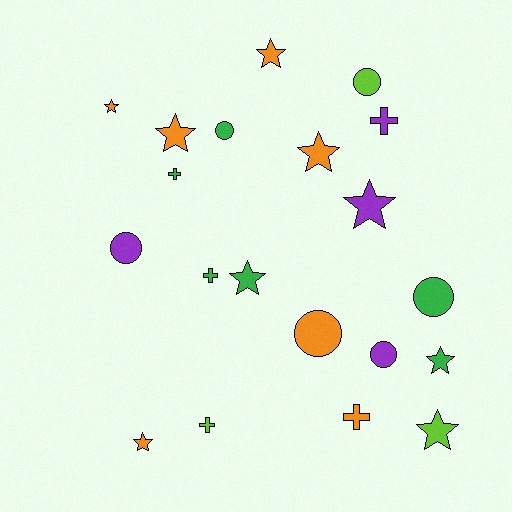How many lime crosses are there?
There is 1 lime cross.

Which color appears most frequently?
Orange, with 7 objects.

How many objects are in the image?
There are 20 objects.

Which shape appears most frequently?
Star, with 9 objects.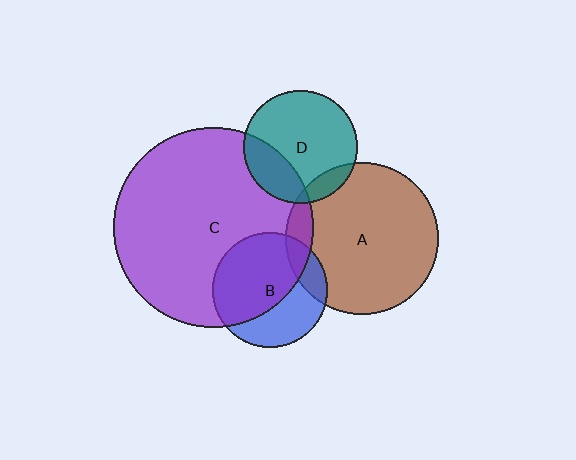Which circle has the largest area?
Circle C (purple).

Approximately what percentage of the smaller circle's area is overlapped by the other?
Approximately 25%.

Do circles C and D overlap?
Yes.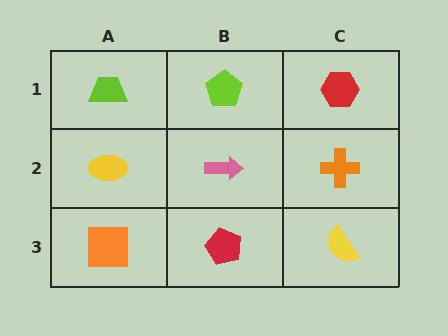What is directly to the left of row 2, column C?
A pink arrow.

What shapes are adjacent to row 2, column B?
A lime pentagon (row 1, column B), a red pentagon (row 3, column B), a yellow ellipse (row 2, column A), an orange cross (row 2, column C).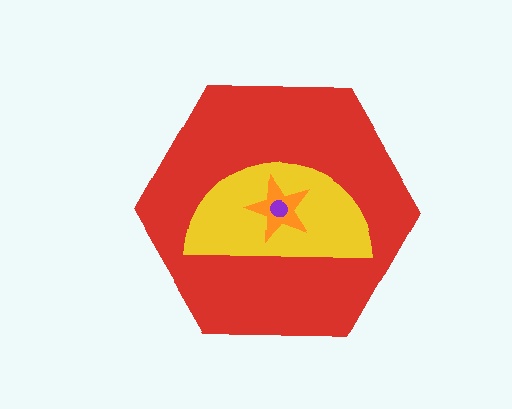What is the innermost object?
The purple circle.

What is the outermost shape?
The red hexagon.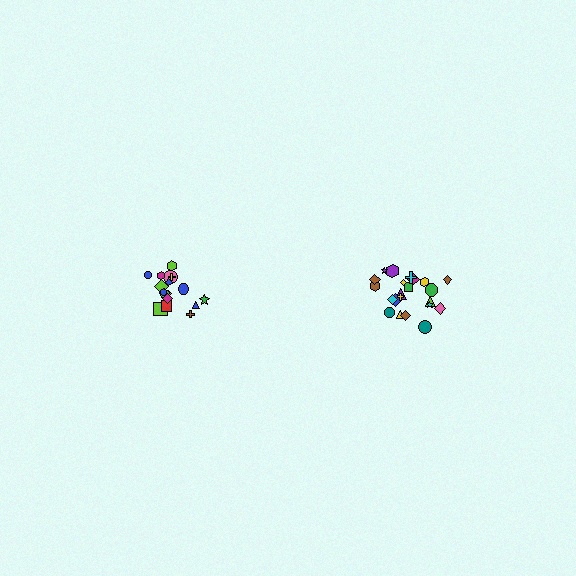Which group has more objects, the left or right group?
The right group.